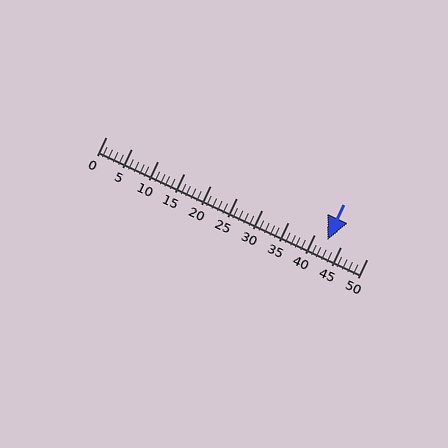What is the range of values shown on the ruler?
The ruler shows values from 0 to 50.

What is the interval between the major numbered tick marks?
The major tick marks are spaced 5 units apart.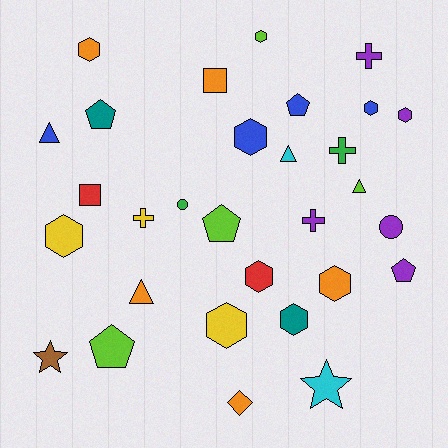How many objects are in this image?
There are 30 objects.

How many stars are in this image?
There are 2 stars.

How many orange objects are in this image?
There are 5 orange objects.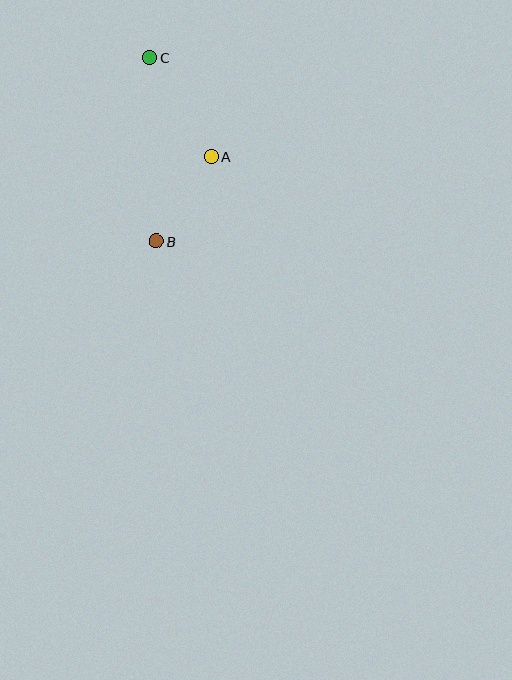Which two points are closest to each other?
Points A and B are closest to each other.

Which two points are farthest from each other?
Points B and C are farthest from each other.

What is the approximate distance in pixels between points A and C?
The distance between A and C is approximately 116 pixels.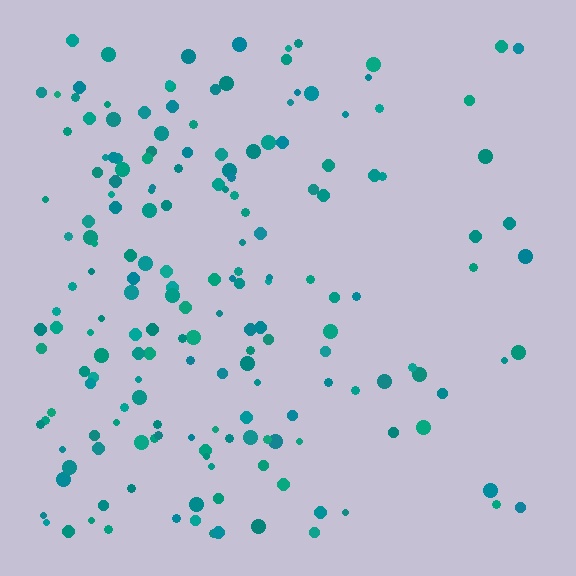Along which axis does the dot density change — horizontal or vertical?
Horizontal.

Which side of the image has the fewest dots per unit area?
The right.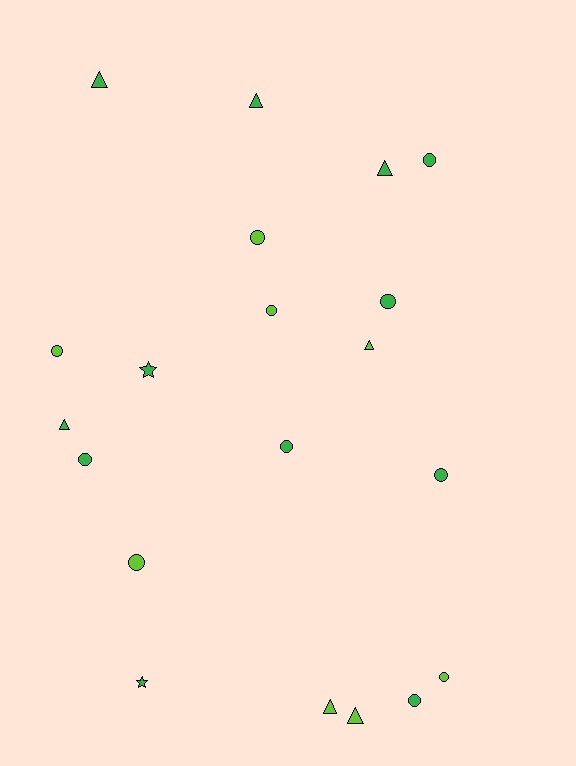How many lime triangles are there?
There are 3 lime triangles.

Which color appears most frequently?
Green, with 12 objects.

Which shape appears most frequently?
Circle, with 11 objects.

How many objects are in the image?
There are 20 objects.